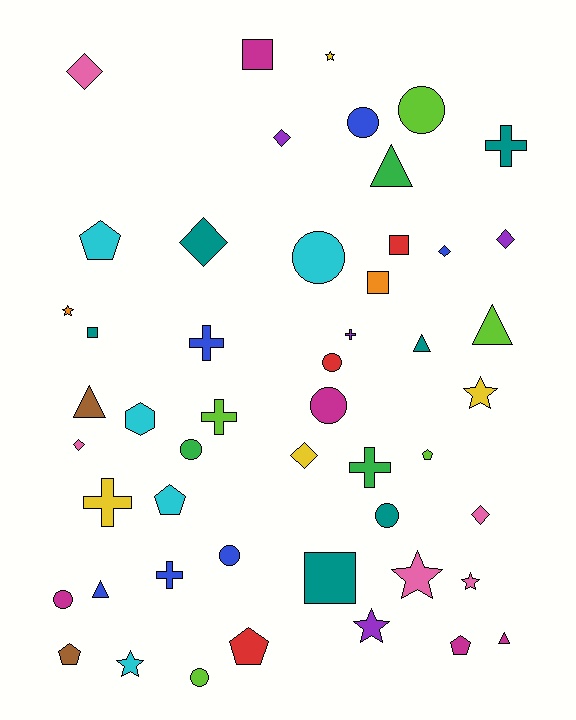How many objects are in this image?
There are 50 objects.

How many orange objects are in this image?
There are 2 orange objects.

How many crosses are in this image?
There are 7 crosses.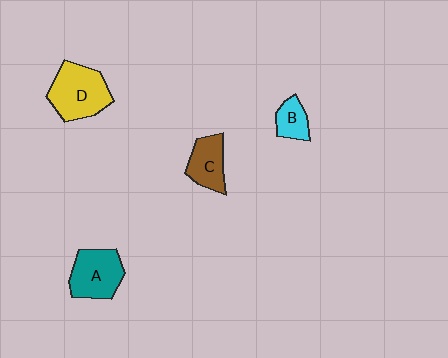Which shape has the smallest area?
Shape B (cyan).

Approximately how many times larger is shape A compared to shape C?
Approximately 1.4 times.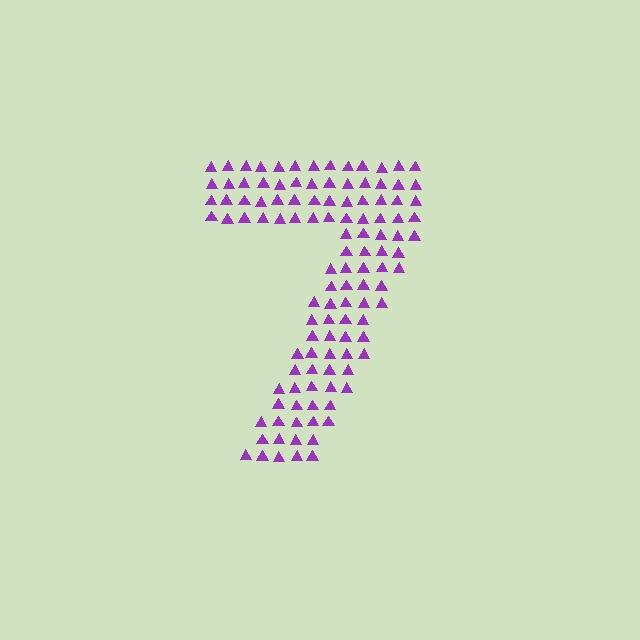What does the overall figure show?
The overall figure shows the digit 7.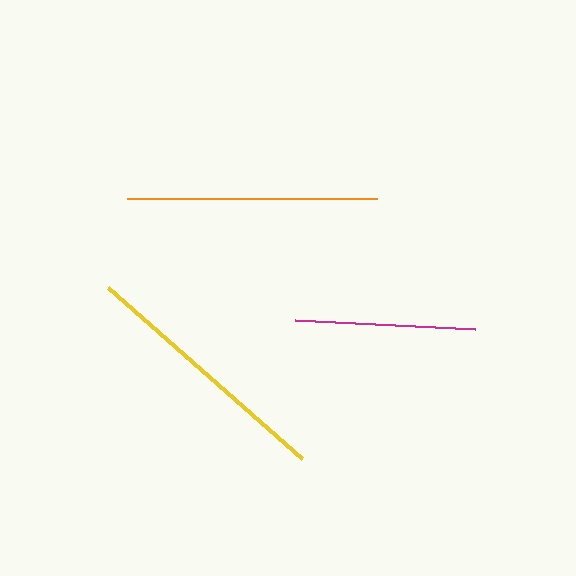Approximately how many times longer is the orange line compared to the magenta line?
The orange line is approximately 1.4 times the length of the magenta line.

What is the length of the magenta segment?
The magenta segment is approximately 180 pixels long.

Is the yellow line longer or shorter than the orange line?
The yellow line is longer than the orange line.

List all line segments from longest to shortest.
From longest to shortest: yellow, orange, magenta.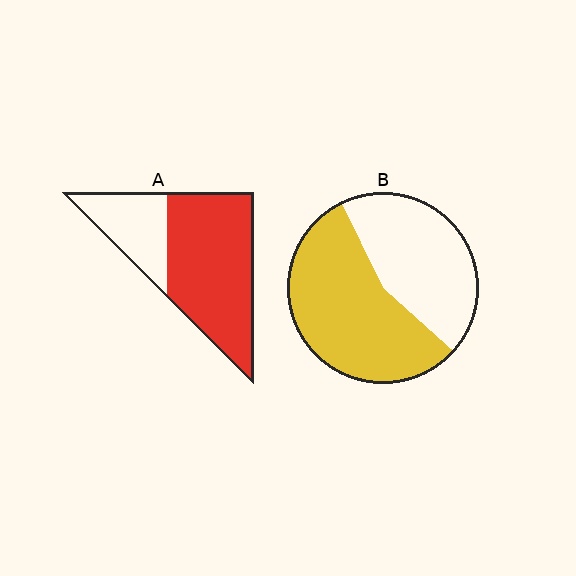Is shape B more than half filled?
Yes.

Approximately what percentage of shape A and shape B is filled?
A is approximately 70% and B is approximately 55%.